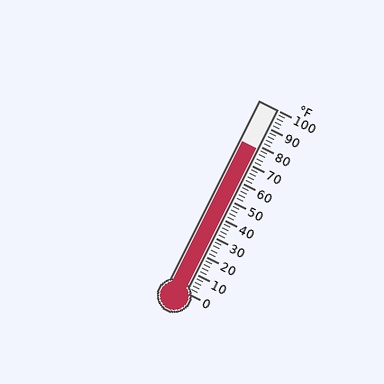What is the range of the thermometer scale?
The thermometer scale ranges from 0°F to 100°F.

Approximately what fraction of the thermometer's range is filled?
The thermometer is filled to approximately 80% of its range.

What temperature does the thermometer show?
The thermometer shows approximately 78°F.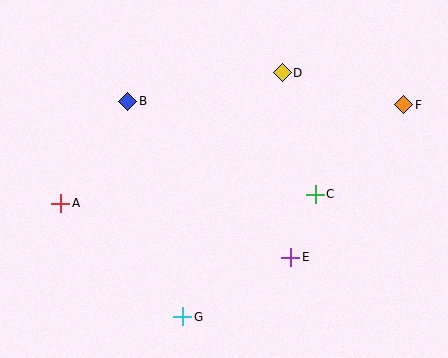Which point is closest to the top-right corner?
Point F is closest to the top-right corner.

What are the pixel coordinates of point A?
Point A is at (61, 203).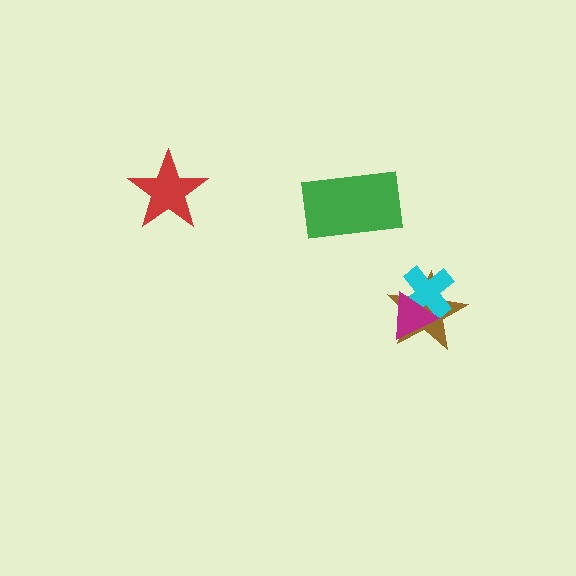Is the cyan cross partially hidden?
Yes, it is partially covered by another shape.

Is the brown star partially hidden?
Yes, it is partially covered by another shape.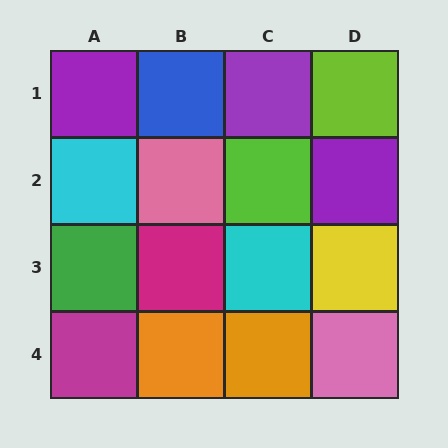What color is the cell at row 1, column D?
Lime.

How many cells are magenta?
2 cells are magenta.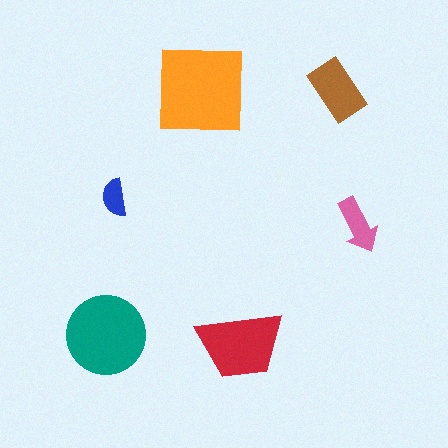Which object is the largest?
The orange square.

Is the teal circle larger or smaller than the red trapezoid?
Larger.